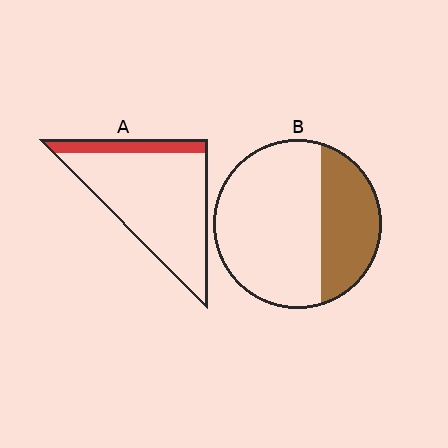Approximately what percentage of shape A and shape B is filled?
A is approximately 15% and B is approximately 30%.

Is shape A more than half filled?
No.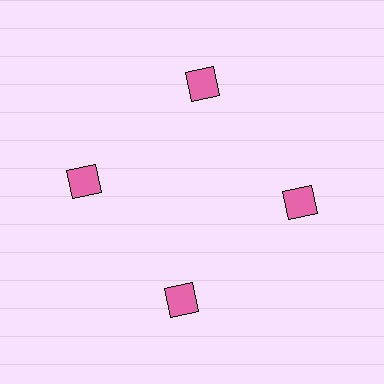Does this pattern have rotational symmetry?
Yes, this pattern has 4-fold rotational symmetry. It looks the same after rotating 90 degrees around the center.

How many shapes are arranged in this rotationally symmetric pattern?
There are 4 shapes, arranged in 4 groups of 1.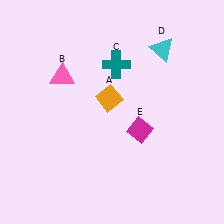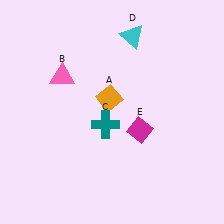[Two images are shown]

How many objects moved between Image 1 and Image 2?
2 objects moved between the two images.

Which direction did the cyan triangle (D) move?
The cyan triangle (D) moved left.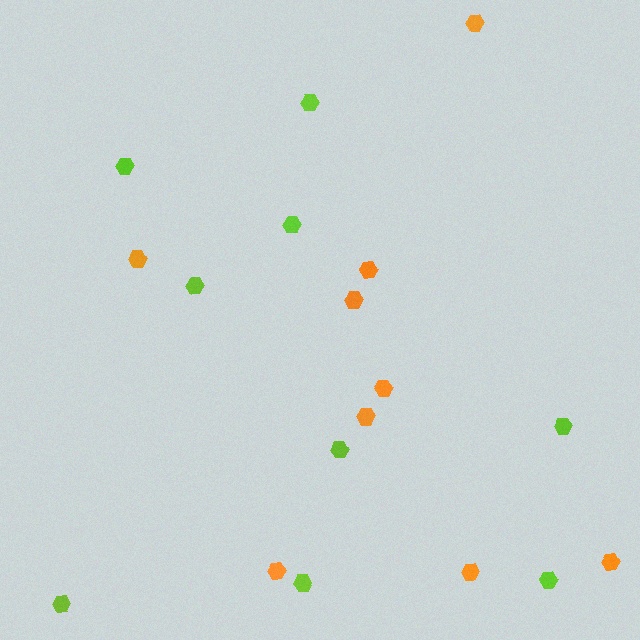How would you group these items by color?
There are 2 groups: one group of lime hexagons (9) and one group of orange hexagons (9).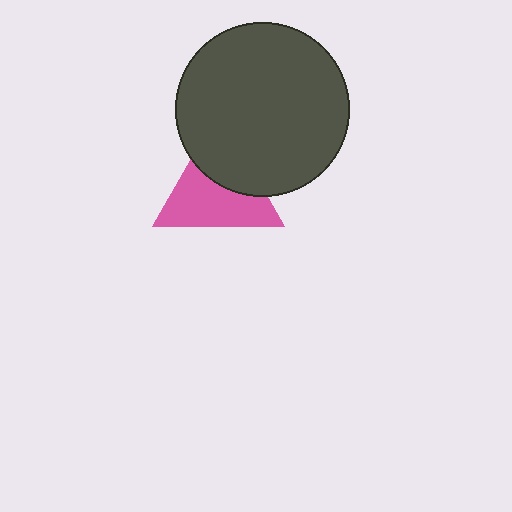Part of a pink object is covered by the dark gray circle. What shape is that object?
It is a triangle.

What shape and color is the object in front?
The object in front is a dark gray circle.